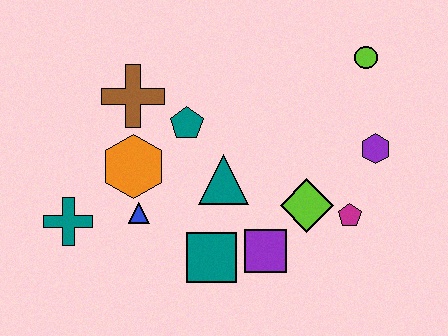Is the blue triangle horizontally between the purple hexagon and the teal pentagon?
No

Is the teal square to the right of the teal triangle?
No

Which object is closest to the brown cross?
The teal pentagon is closest to the brown cross.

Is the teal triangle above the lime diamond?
Yes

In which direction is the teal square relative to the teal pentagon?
The teal square is below the teal pentagon.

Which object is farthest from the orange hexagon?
The lime circle is farthest from the orange hexagon.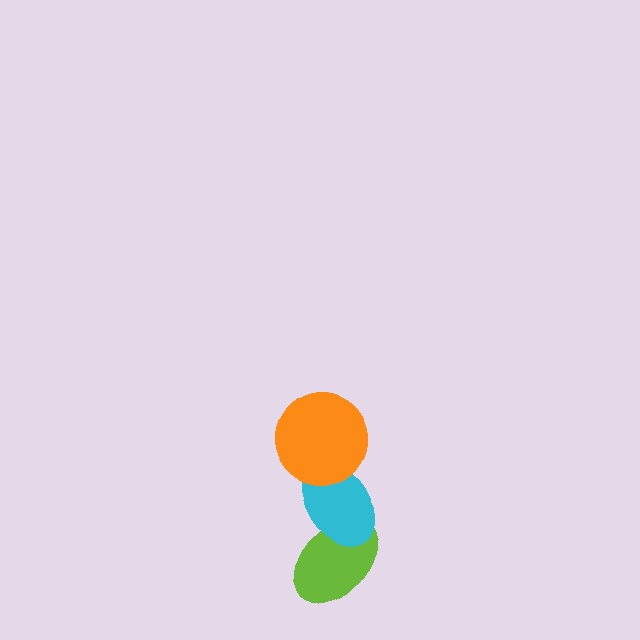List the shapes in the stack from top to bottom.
From top to bottom: the orange circle, the cyan ellipse, the lime ellipse.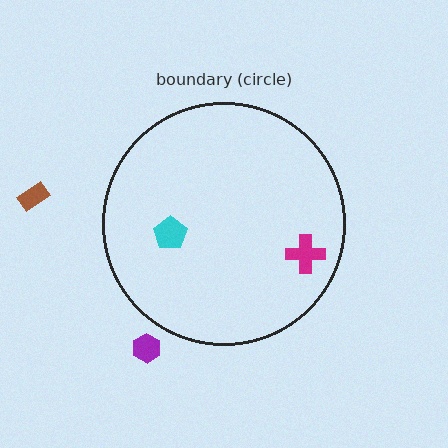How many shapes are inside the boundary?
2 inside, 2 outside.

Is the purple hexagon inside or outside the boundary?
Outside.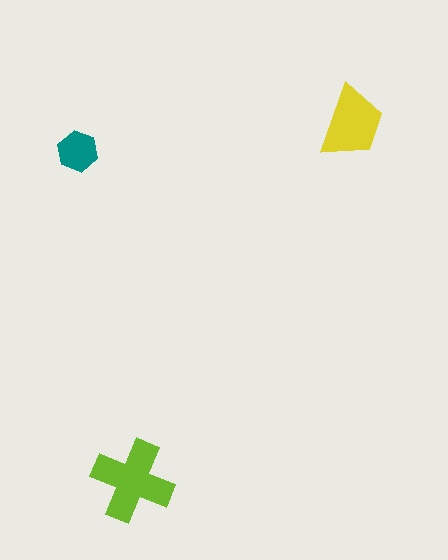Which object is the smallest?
The teal hexagon.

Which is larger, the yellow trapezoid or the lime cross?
The lime cross.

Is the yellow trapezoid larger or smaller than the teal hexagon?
Larger.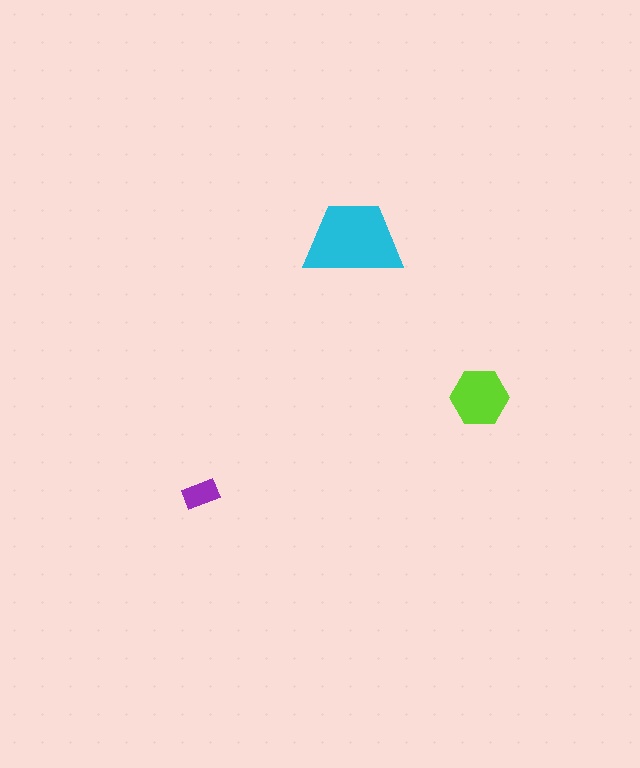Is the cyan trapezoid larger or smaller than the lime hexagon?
Larger.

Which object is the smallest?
The purple rectangle.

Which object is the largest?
The cyan trapezoid.